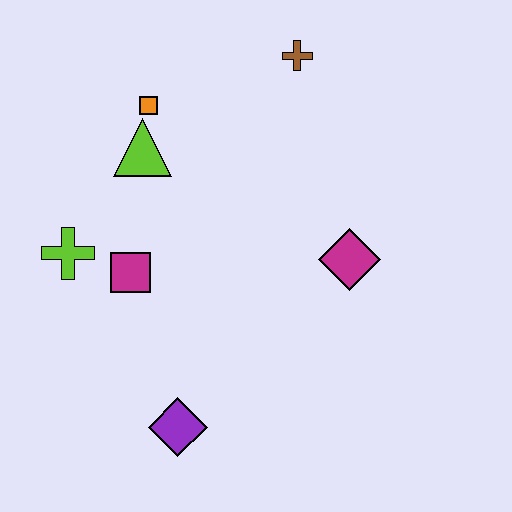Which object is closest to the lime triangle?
The orange square is closest to the lime triangle.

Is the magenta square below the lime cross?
Yes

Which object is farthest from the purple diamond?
The brown cross is farthest from the purple diamond.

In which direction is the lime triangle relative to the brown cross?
The lime triangle is to the left of the brown cross.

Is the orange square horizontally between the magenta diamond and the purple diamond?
No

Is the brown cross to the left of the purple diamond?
No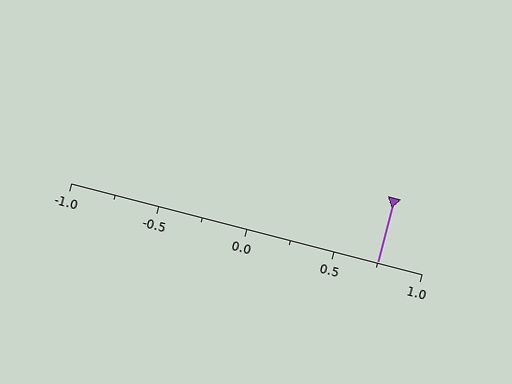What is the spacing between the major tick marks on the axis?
The major ticks are spaced 0.5 apart.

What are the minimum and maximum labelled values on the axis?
The axis runs from -1.0 to 1.0.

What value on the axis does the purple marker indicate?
The marker indicates approximately 0.75.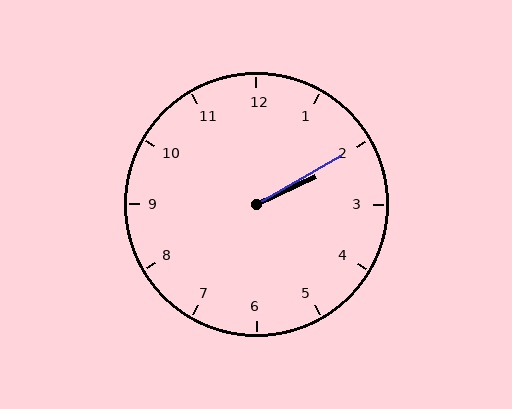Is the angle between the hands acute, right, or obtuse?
It is acute.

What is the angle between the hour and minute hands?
Approximately 5 degrees.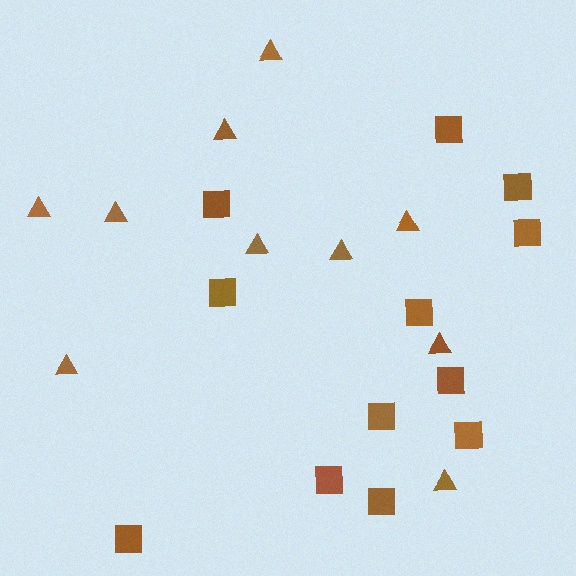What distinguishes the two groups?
There are 2 groups: one group of triangles (10) and one group of squares (12).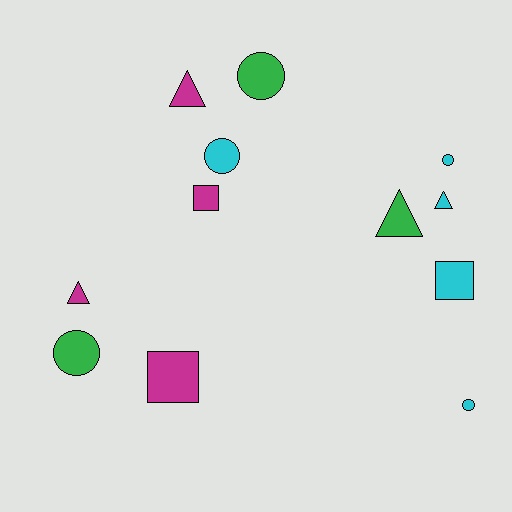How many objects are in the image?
There are 12 objects.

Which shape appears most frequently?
Circle, with 5 objects.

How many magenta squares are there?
There are 2 magenta squares.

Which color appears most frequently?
Cyan, with 5 objects.